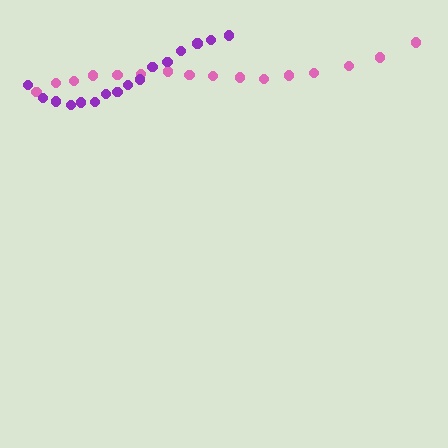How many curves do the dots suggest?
There are 2 distinct paths.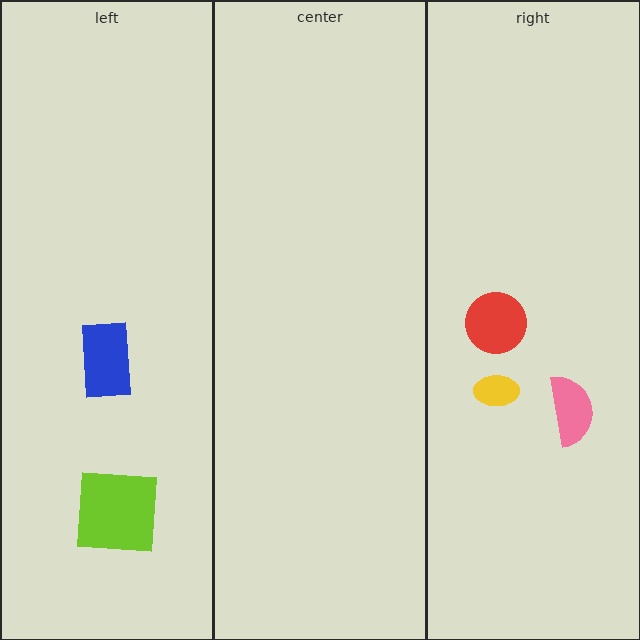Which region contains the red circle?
The right region.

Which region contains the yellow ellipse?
The right region.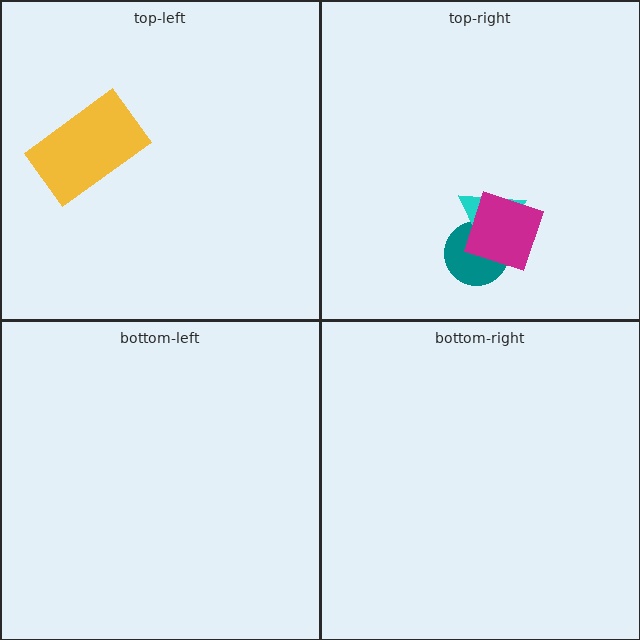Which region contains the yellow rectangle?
The top-left region.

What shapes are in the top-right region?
The teal circle, the cyan triangle, the magenta diamond.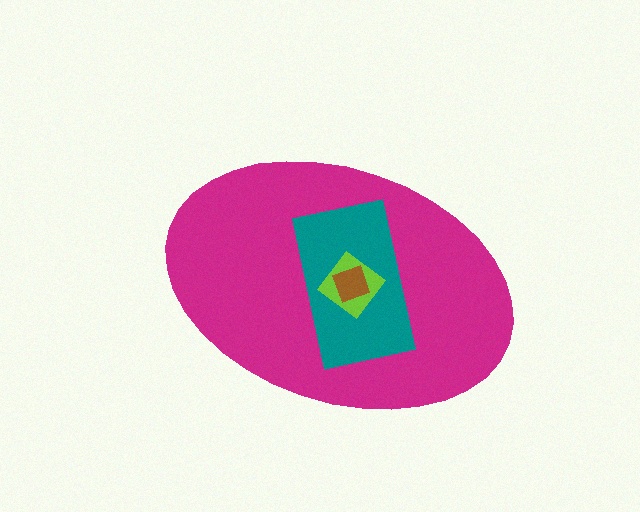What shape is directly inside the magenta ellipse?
The teal rectangle.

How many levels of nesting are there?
4.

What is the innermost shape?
The brown diamond.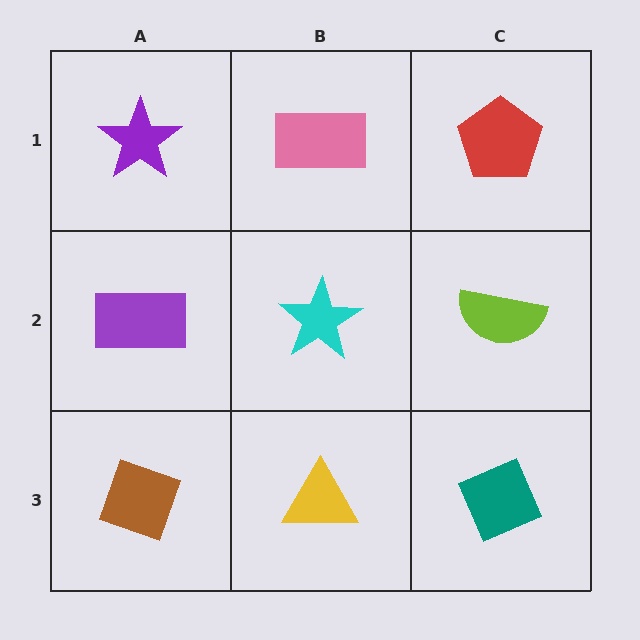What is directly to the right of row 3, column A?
A yellow triangle.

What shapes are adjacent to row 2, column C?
A red pentagon (row 1, column C), a teal diamond (row 3, column C), a cyan star (row 2, column B).